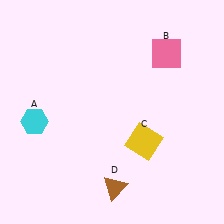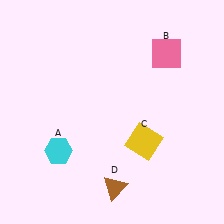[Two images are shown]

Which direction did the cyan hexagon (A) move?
The cyan hexagon (A) moved down.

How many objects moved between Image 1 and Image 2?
1 object moved between the two images.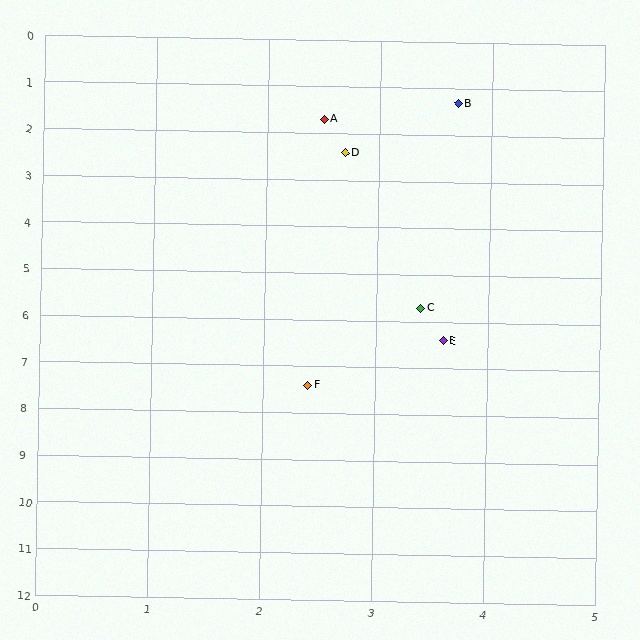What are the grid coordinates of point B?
Point B is at approximately (3.7, 1.3).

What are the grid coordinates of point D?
Point D is at approximately (2.7, 2.4).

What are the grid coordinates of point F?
Point F is at approximately (2.4, 7.4).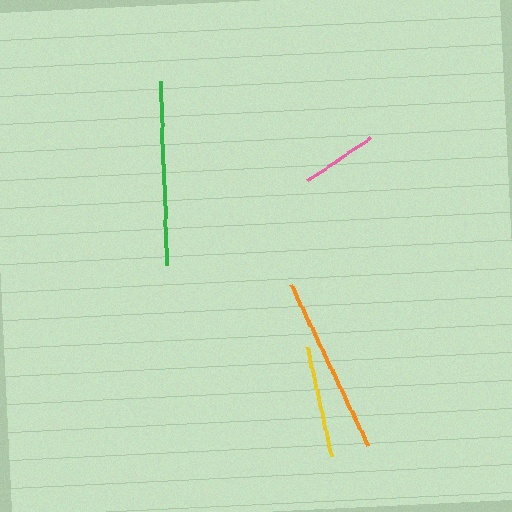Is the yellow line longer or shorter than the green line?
The green line is longer than the yellow line.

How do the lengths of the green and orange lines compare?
The green and orange lines are approximately the same length.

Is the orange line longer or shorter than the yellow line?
The orange line is longer than the yellow line.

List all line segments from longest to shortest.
From longest to shortest: green, orange, yellow, pink.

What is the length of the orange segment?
The orange segment is approximately 178 pixels long.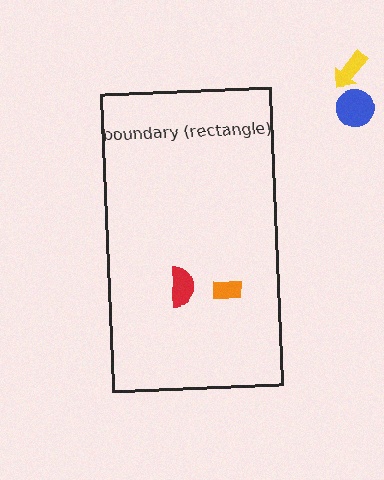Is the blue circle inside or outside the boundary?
Outside.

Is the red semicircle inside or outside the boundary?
Inside.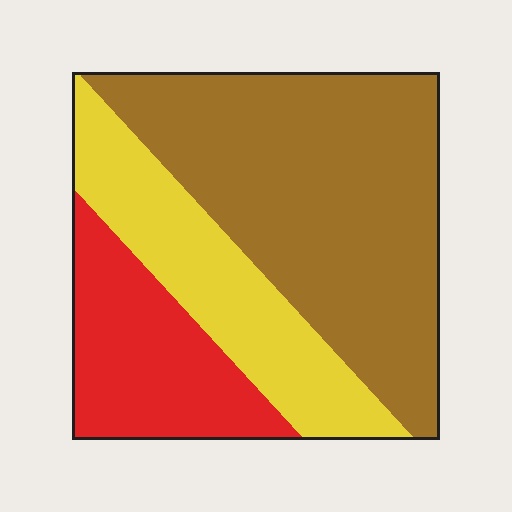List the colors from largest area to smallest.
From largest to smallest: brown, yellow, red.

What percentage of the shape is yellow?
Yellow takes up about one quarter (1/4) of the shape.